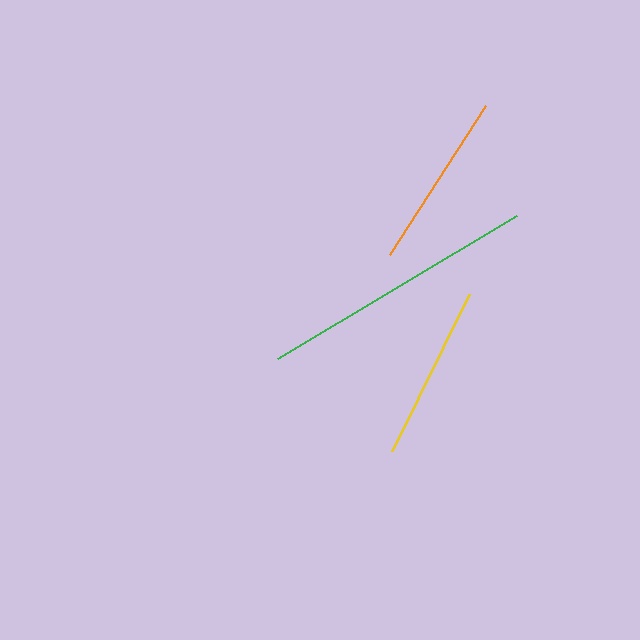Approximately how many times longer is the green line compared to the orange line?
The green line is approximately 1.6 times the length of the orange line.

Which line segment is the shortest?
The yellow line is the shortest at approximately 175 pixels.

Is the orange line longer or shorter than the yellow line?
The orange line is longer than the yellow line.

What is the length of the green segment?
The green segment is approximately 278 pixels long.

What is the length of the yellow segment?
The yellow segment is approximately 175 pixels long.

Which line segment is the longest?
The green line is the longest at approximately 278 pixels.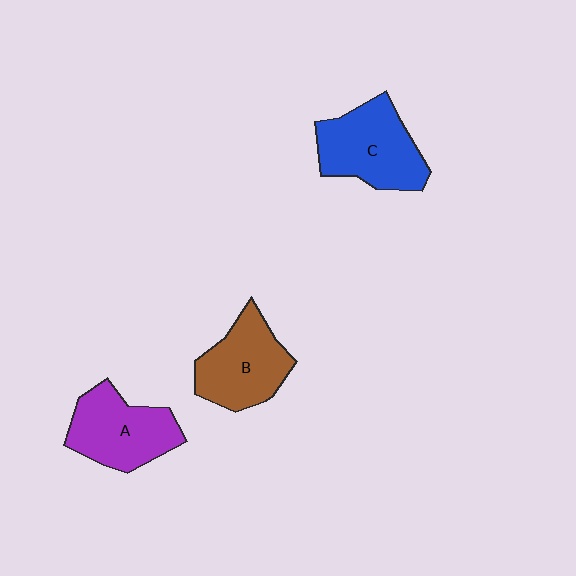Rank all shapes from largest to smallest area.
From largest to smallest: C (blue), A (purple), B (brown).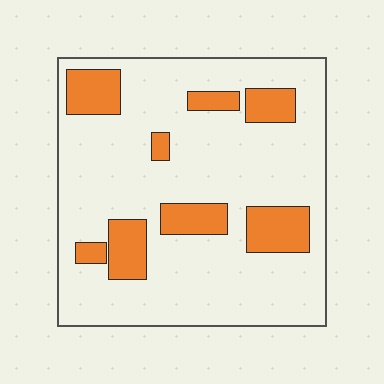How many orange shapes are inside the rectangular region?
8.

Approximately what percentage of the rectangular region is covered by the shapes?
Approximately 20%.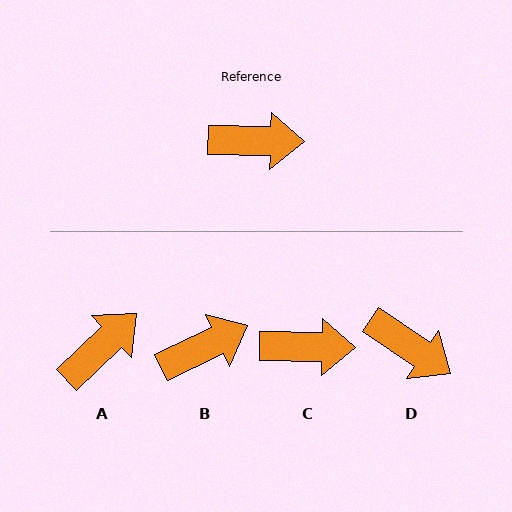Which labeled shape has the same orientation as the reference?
C.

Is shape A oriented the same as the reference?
No, it is off by about 45 degrees.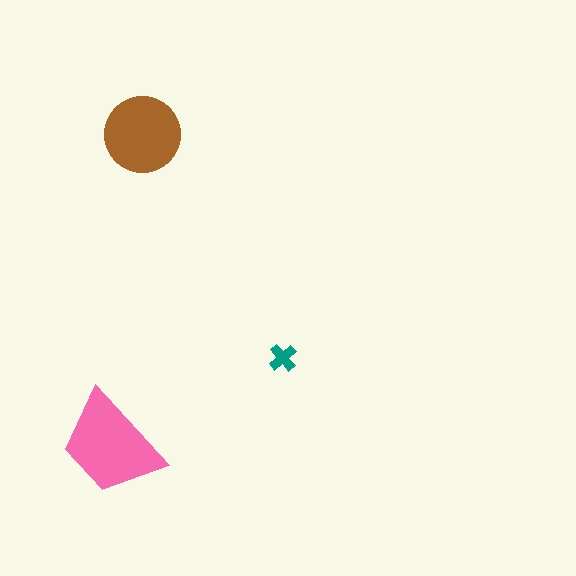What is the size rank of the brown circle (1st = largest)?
2nd.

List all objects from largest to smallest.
The pink trapezoid, the brown circle, the teal cross.